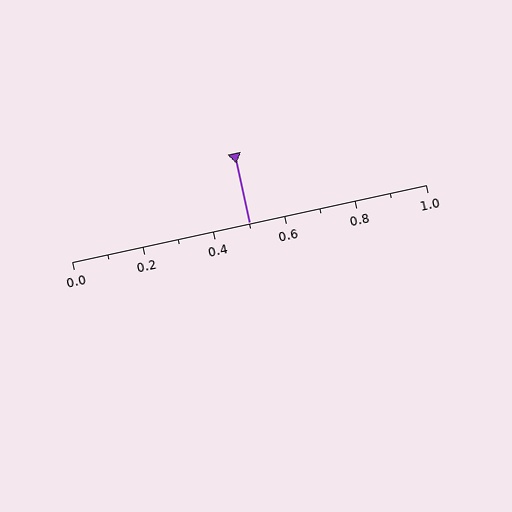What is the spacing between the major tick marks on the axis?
The major ticks are spaced 0.2 apart.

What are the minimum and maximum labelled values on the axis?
The axis runs from 0.0 to 1.0.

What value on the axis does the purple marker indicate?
The marker indicates approximately 0.5.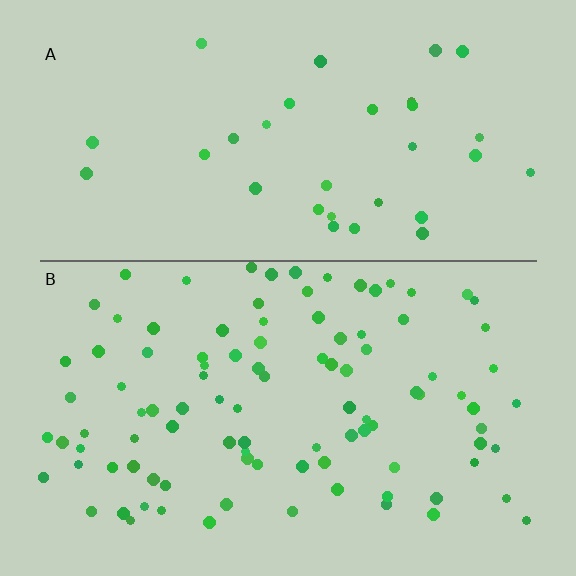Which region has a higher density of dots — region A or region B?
B (the bottom).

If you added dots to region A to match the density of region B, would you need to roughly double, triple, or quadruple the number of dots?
Approximately triple.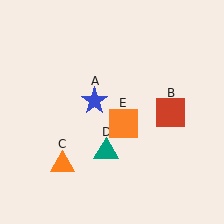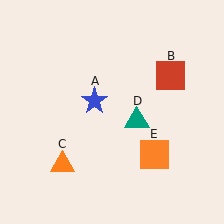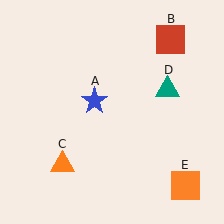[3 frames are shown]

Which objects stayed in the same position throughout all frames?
Blue star (object A) and orange triangle (object C) remained stationary.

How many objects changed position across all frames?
3 objects changed position: red square (object B), teal triangle (object D), orange square (object E).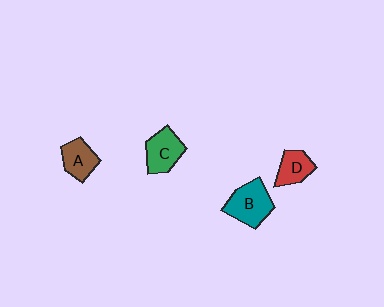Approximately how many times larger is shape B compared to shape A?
Approximately 1.4 times.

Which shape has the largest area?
Shape B (teal).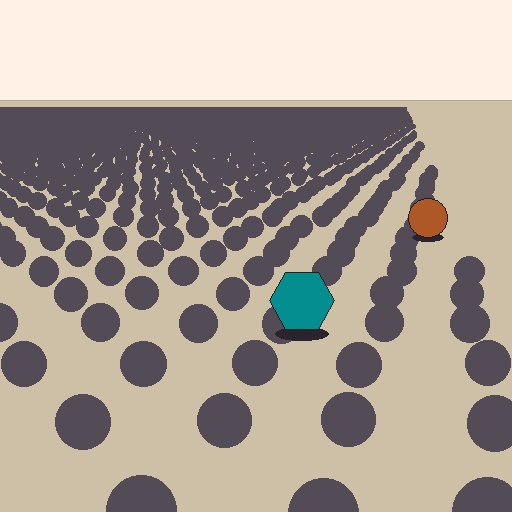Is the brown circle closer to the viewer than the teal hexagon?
No. The teal hexagon is closer — you can tell from the texture gradient: the ground texture is coarser near it.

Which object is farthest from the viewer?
The brown circle is farthest from the viewer. It appears smaller and the ground texture around it is denser.